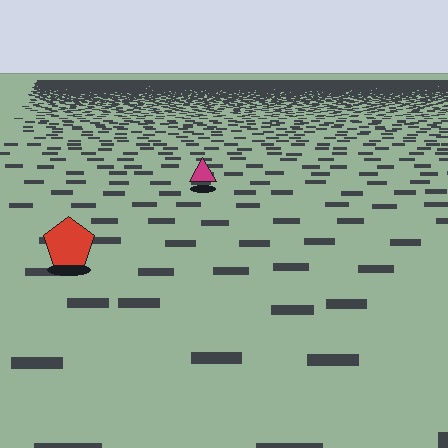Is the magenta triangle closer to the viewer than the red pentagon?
No. The red pentagon is closer — you can tell from the texture gradient: the ground texture is coarser near it.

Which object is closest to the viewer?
The red pentagon is closest. The texture marks near it are larger and more spread out.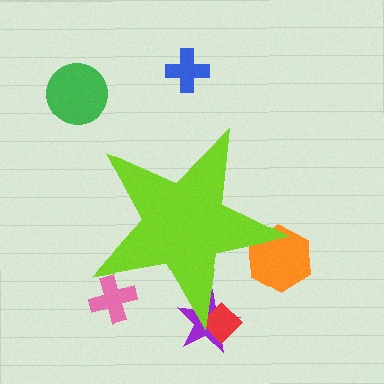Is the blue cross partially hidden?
No, the blue cross is fully visible.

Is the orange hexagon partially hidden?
Yes, the orange hexagon is partially hidden behind the lime star.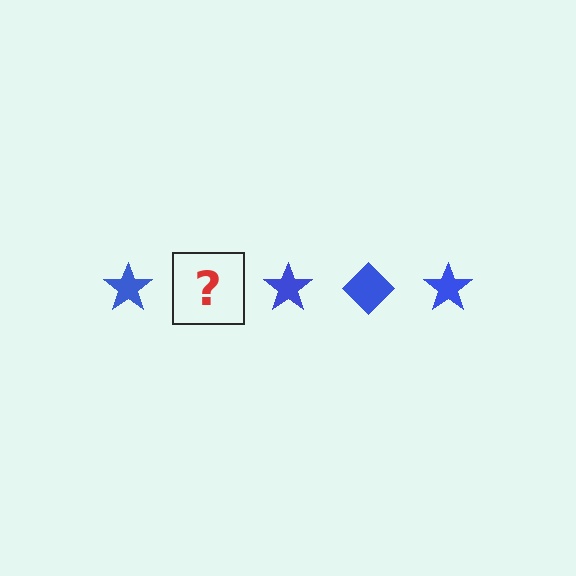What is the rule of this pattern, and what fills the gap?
The rule is that the pattern cycles through star, diamond shapes in blue. The gap should be filled with a blue diamond.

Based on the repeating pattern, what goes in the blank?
The blank should be a blue diamond.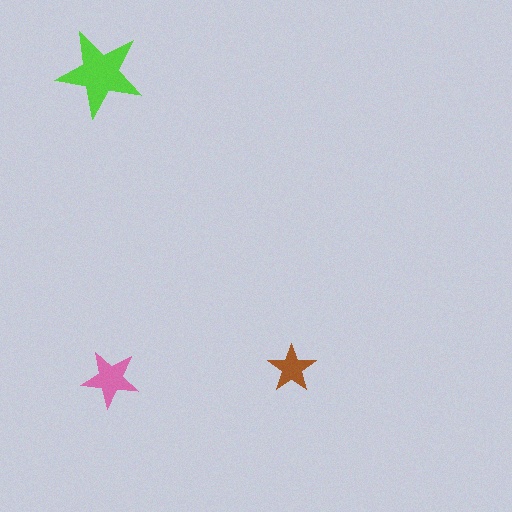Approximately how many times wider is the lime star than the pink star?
About 1.5 times wider.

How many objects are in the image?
There are 3 objects in the image.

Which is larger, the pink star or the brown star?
The pink one.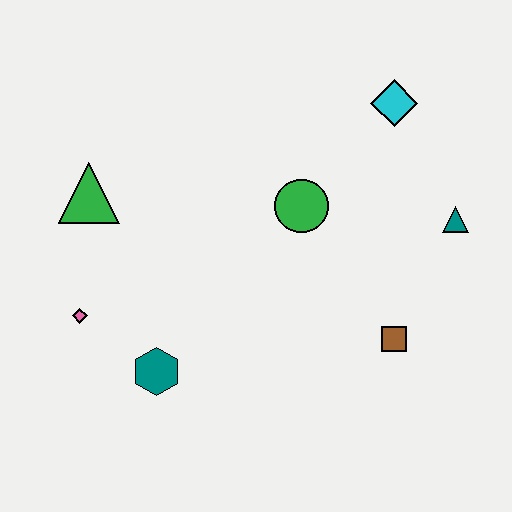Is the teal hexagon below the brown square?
Yes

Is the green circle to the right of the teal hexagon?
Yes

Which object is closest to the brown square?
The teal triangle is closest to the brown square.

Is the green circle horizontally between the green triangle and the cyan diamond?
Yes